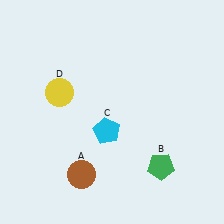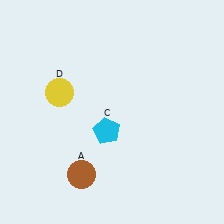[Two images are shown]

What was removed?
The green pentagon (B) was removed in Image 2.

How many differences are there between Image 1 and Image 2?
There is 1 difference between the two images.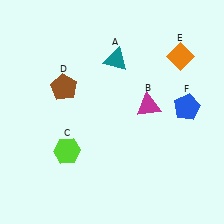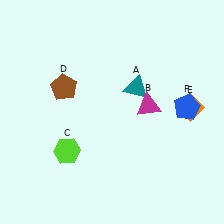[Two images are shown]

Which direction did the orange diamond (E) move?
The orange diamond (E) moved down.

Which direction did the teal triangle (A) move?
The teal triangle (A) moved down.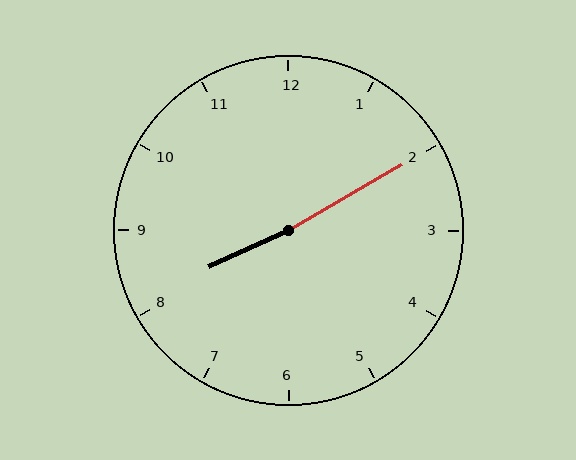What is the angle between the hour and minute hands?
Approximately 175 degrees.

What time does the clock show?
8:10.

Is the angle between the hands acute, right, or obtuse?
It is obtuse.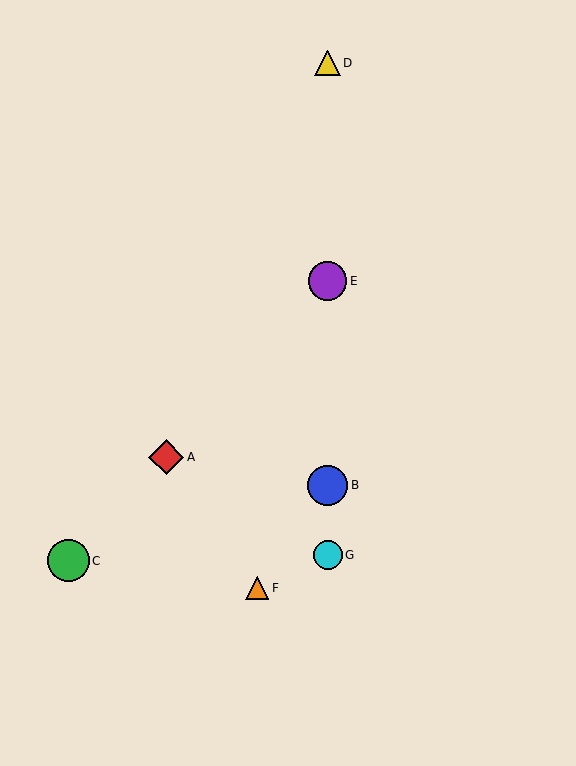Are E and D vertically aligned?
Yes, both are at x≈328.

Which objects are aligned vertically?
Objects B, D, E, G are aligned vertically.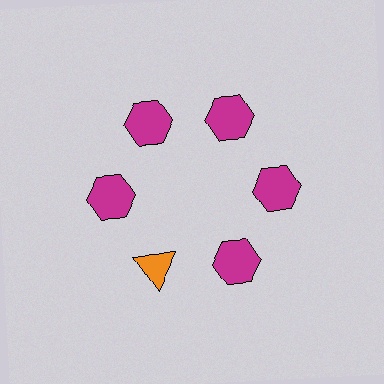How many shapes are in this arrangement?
There are 6 shapes arranged in a ring pattern.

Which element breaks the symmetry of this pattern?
The orange triangle at roughly the 7 o'clock position breaks the symmetry. All other shapes are magenta hexagons.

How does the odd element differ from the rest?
It differs in both color (orange instead of magenta) and shape (triangle instead of hexagon).